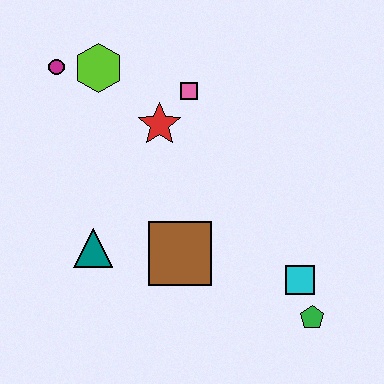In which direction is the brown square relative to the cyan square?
The brown square is to the left of the cyan square.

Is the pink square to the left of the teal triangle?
No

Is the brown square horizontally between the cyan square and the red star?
Yes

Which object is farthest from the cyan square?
The magenta circle is farthest from the cyan square.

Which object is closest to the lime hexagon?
The magenta circle is closest to the lime hexagon.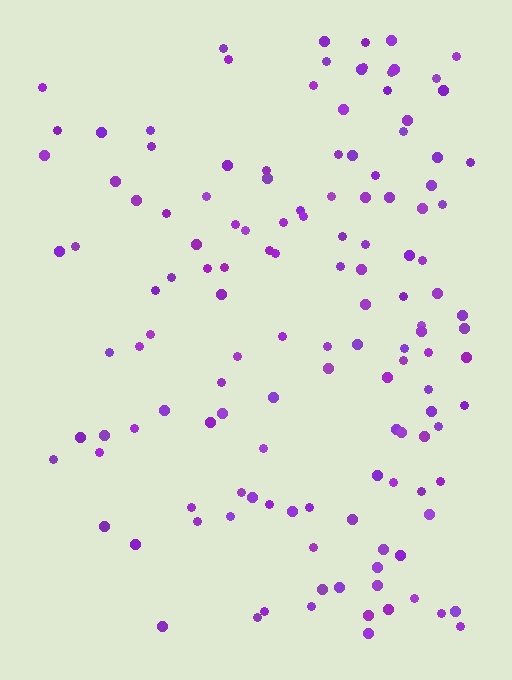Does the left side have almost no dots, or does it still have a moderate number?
Still a moderate number, just noticeably fewer than the right.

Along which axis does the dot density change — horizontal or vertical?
Horizontal.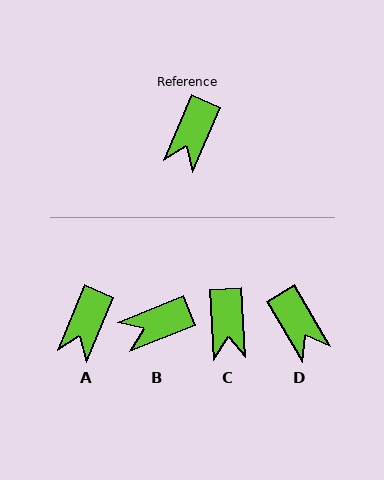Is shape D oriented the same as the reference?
No, it is off by about 53 degrees.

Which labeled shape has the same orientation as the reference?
A.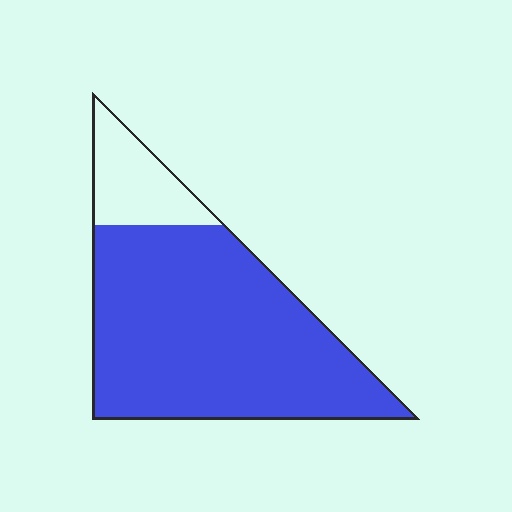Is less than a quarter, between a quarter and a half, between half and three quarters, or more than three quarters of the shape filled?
More than three quarters.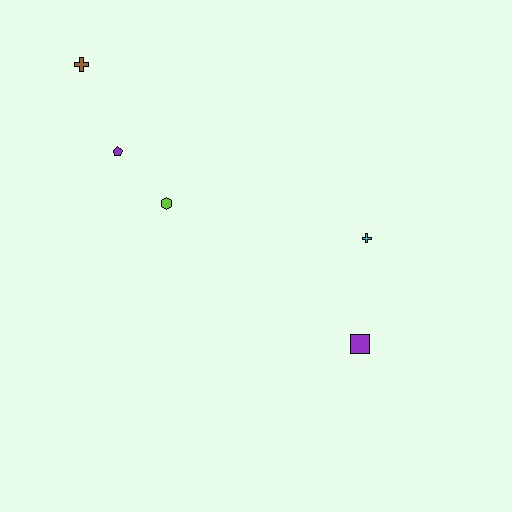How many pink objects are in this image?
There are no pink objects.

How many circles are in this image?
There are no circles.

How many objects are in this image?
There are 5 objects.